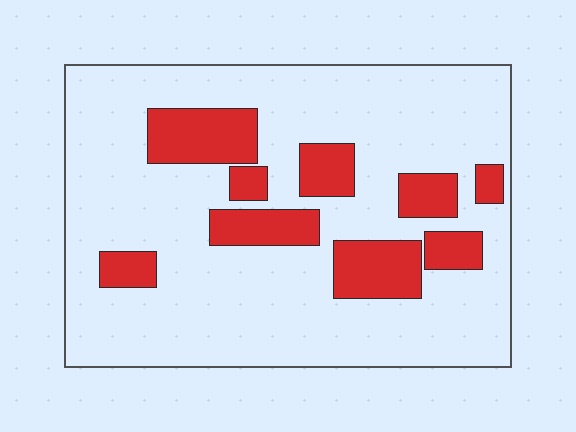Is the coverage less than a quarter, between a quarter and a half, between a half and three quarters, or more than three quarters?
Less than a quarter.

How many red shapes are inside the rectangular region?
9.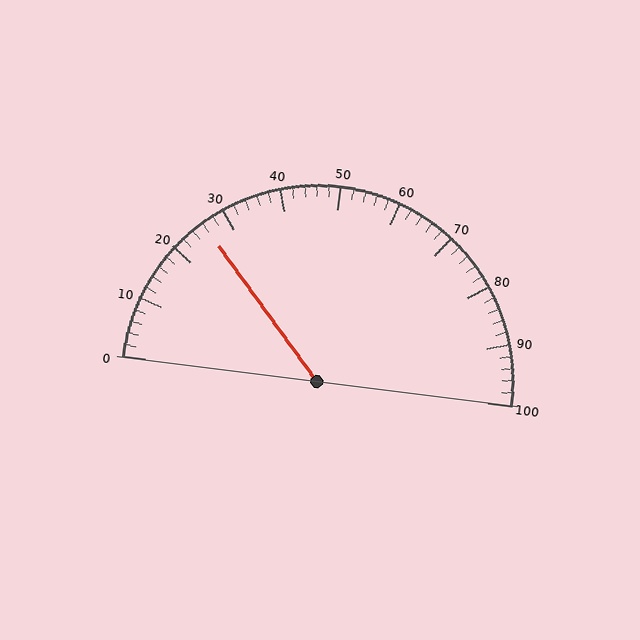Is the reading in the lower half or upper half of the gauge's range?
The reading is in the lower half of the range (0 to 100).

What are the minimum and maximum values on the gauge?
The gauge ranges from 0 to 100.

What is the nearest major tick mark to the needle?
The nearest major tick mark is 30.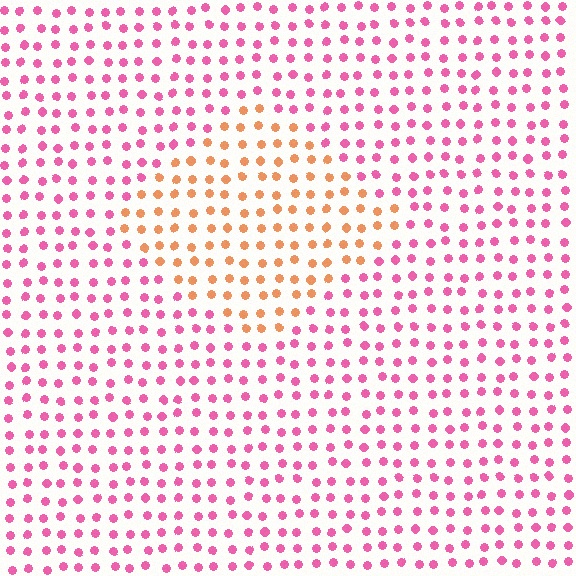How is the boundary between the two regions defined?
The boundary is defined purely by a slight shift in hue (about 55 degrees). Spacing, size, and orientation are identical on both sides.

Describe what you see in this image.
The image is filled with small pink elements in a uniform arrangement. A diamond-shaped region is visible where the elements are tinted to a slightly different hue, forming a subtle color boundary.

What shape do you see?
I see a diamond.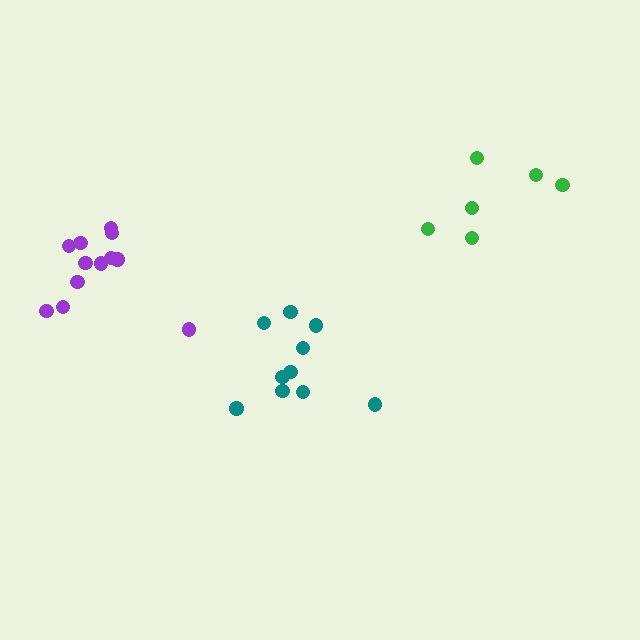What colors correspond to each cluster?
The clusters are colored: teal, green, purple.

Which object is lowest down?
The teal cluster is bottommost.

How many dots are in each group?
Group 1: 10 dots, Group 2: 6 dots, Group 3: 12 dots (28 total).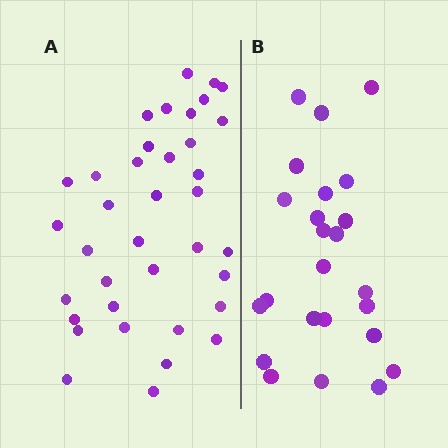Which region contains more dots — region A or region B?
Region A (the left region) has more dots.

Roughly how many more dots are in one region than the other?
Region A has approximately 15 more dots than region B.